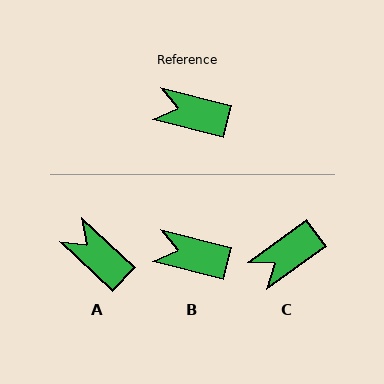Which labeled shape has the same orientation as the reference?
B.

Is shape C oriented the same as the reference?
No, it is off by about 49 degrees.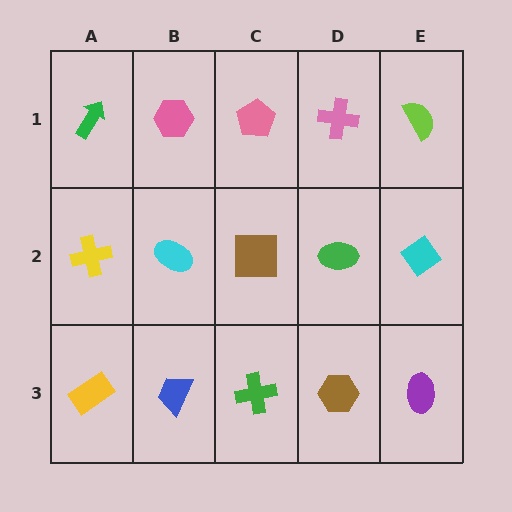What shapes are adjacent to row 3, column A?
A yellow cross (row 2, column A), a blue trapezoid (row 3, column B).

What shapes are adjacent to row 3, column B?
A cyan ellipse (row 2, column B), a yellow rectangle (row 3, column A), a green cross (row 3, column C).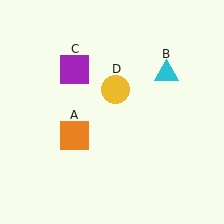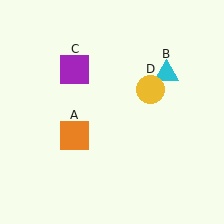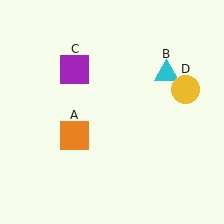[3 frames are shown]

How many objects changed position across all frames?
1 object changed position: yellow circle (object D).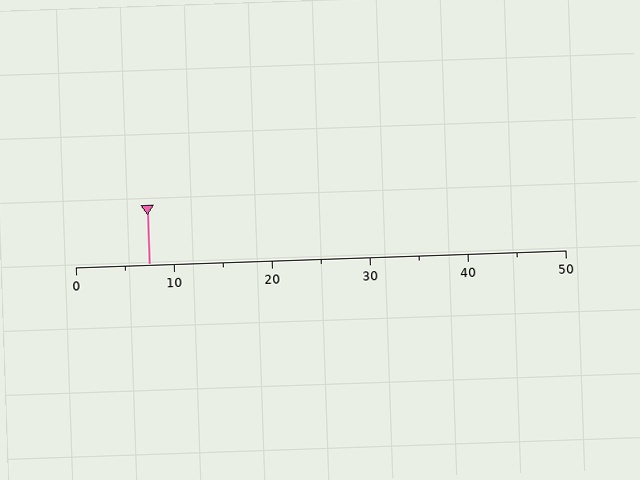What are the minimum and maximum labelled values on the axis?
The axis runs from 0 to 50.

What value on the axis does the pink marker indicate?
The marker indicates approximately 7.5.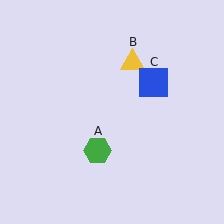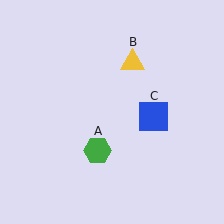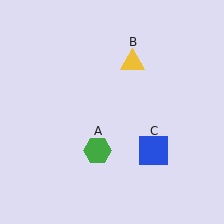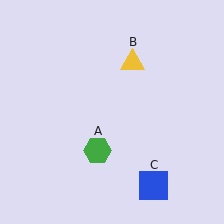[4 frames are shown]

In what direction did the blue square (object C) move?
The blue square (object C) moved down.